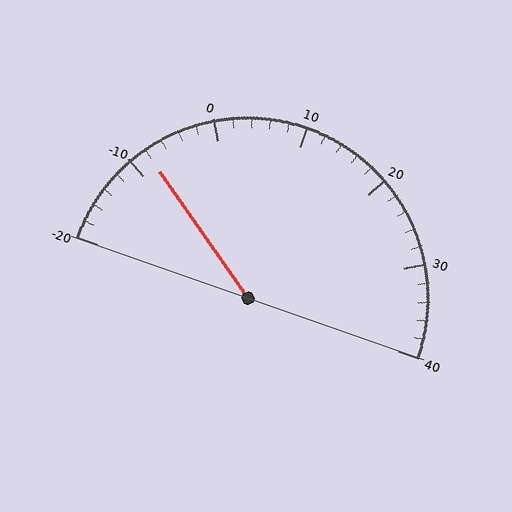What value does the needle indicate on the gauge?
The needle indicates approximately -8.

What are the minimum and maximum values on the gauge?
The gauge ranges from -20 to 40.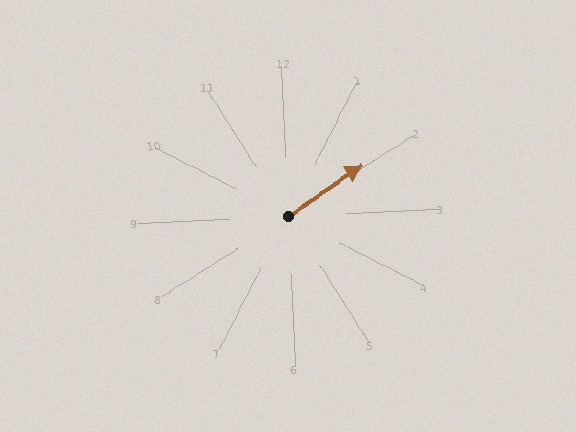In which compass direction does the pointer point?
Northeast.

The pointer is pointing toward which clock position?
Roughly 2 o'clock.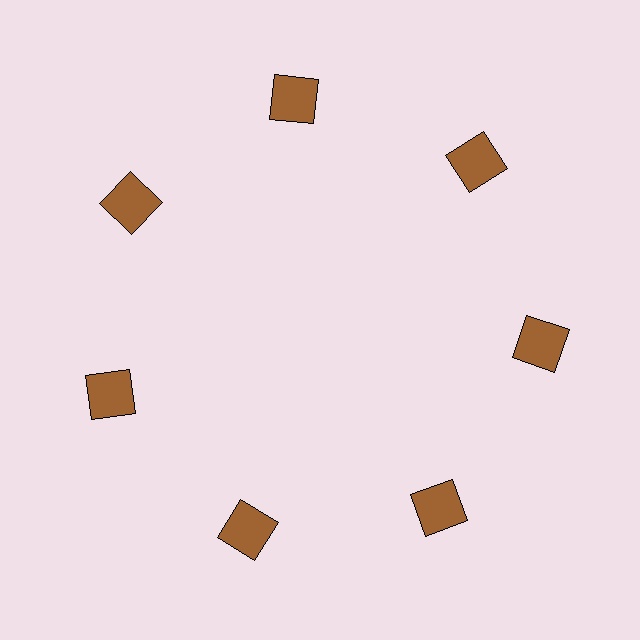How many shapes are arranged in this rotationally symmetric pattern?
There are 7 shapes, arranged in 7 groups of 1.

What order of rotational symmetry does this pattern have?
This pattern has 7-fold rotational symmetry.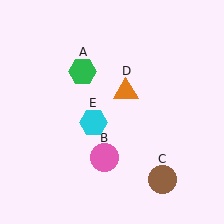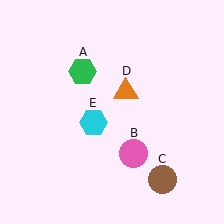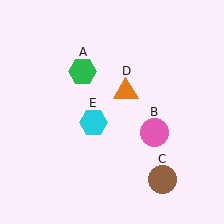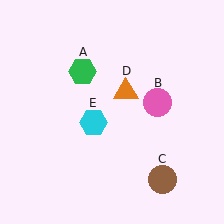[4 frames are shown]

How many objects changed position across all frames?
1 object changed position: pink circle (object B).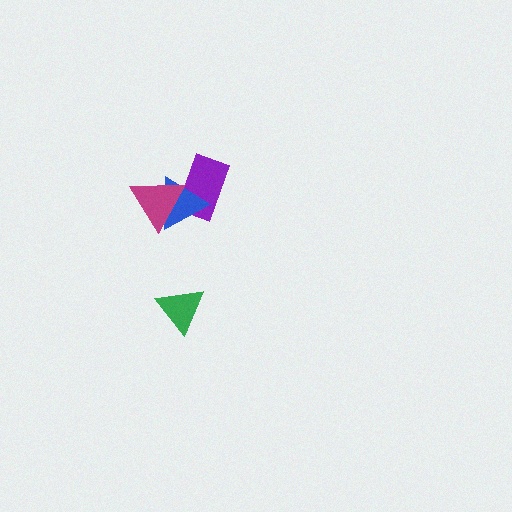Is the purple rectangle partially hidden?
Yes, it is partially covered by another shape.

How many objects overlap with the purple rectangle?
2 objects overlap with the purple rectangle.